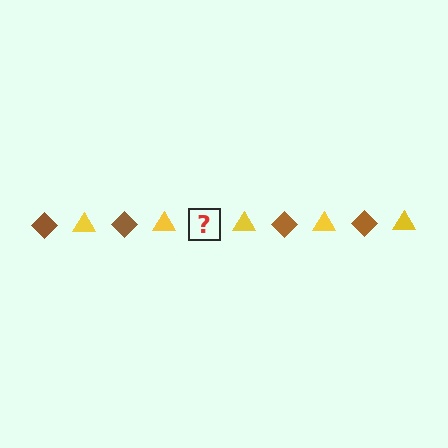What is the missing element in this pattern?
The missing element is a brown diamond.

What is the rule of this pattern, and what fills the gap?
The rule is that the pattern alternates between brown diamond and yellow triangle. The gap should be filled with a brown diamond.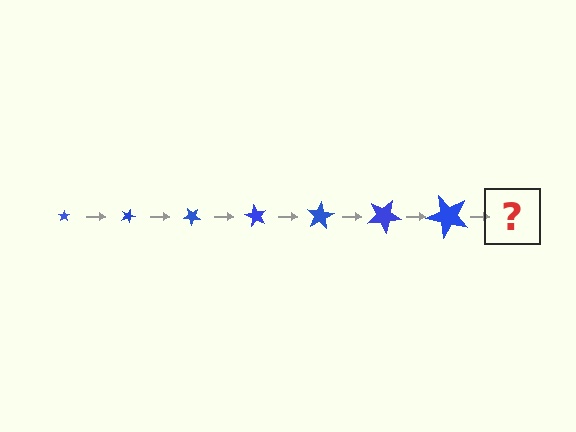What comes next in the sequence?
The next element should be a star, larger than the previous one and rotated 140 degrees from the start.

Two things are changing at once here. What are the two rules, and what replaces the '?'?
The two rules are that the star grows larger each step and it rotates 20 degrees each step. The '?' should be a star, larger than the previous one and rotated 140 degrees from the start.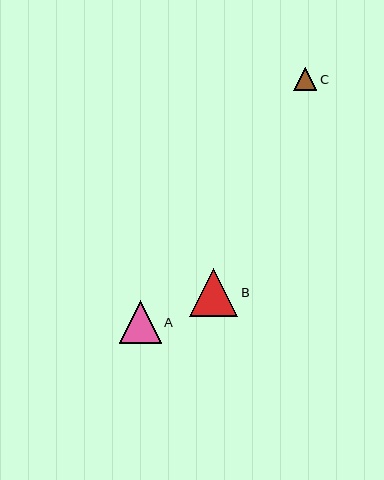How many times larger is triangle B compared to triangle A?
Triangle B is approximately 1.1 times the size of triangle A.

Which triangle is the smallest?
Triangle C is the smallest with a size of approximately 23 pixels.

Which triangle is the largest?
Triangle B is the largest with a size of approximately 48 pixels.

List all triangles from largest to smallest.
From largest to smallest: B, A, C.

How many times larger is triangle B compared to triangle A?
Triangle B is approximately 1.1 times the size of triangle A.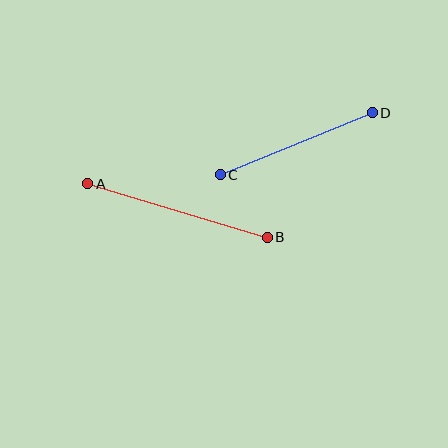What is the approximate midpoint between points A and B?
The midpoint is at approximately (178, 211) pixels.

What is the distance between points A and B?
The distance is approximately 187 pixels.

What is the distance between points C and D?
The distance is approximately 164 pixels.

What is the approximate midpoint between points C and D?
The midpoint is at approximately (296, 144) pixels.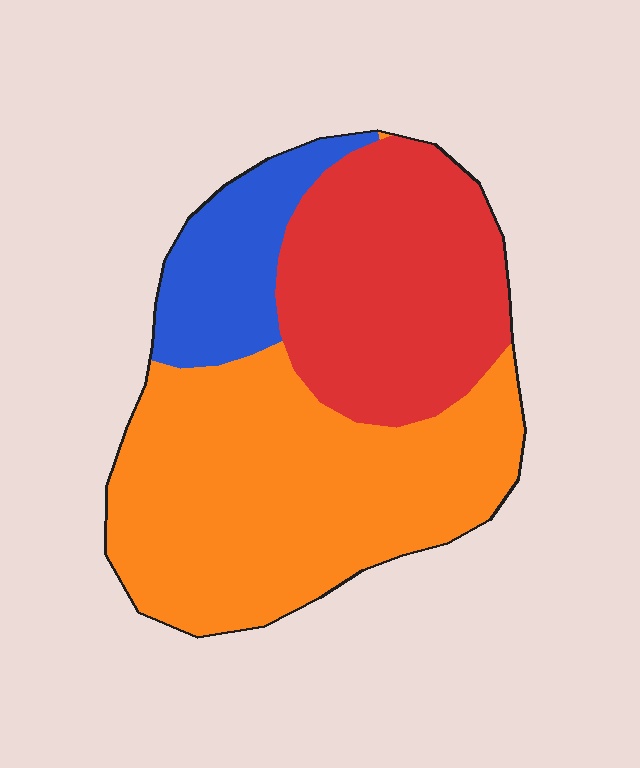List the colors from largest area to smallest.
From largest to smallest: orange, red, blue.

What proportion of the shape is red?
Red takes up about one third (1/3) of the shape.